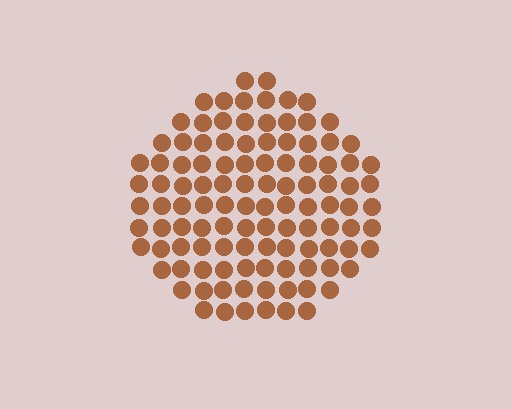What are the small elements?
The small elements are circles.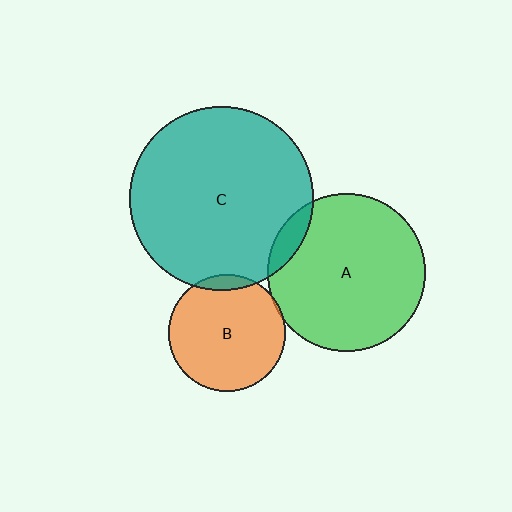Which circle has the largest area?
Circle C (teal).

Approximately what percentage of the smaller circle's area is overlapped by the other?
Approximately 5%.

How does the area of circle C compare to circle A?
Approximately 1.3 times.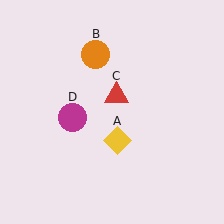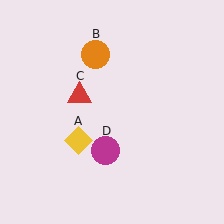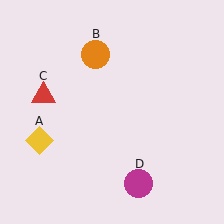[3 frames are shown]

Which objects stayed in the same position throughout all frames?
Orange circle (object B) remained stationary.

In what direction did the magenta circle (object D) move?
The magenta circle (object D) moved down and to the right.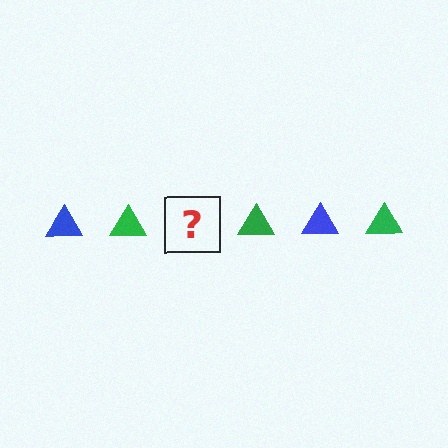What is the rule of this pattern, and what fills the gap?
The rule is that the pattern cycles through blue, green triangles. The gap should be filled with a blue triangle.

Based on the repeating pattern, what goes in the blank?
The blank should be a blue triangle.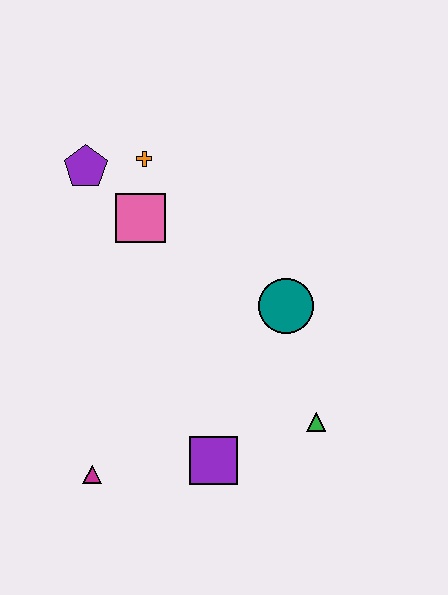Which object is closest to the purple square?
The green triangle is closest to the purple square.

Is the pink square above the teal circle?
Yes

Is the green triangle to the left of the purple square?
No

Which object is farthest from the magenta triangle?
The orange cross is farthest from the magenta triangle.